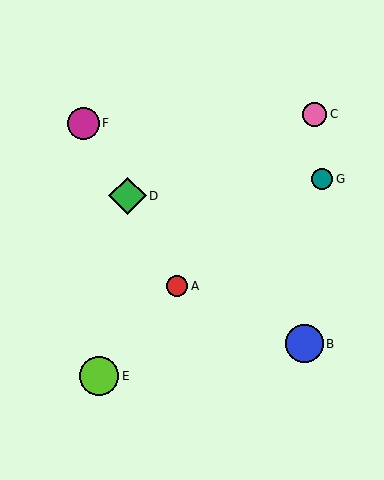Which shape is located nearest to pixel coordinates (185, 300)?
The red circle (labeled A) at (177, 286) is nearest to that location.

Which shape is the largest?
The lime circle (labeled E) is the largest.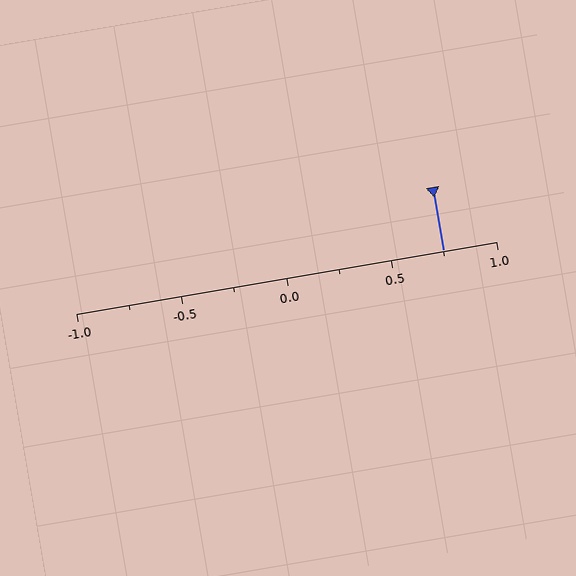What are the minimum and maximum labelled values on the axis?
The axis runs from -1.0 to 1.0.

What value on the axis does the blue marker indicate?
The marker indicates approximately 0.75.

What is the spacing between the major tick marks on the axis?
The major ticks are spaced 0.5 apart.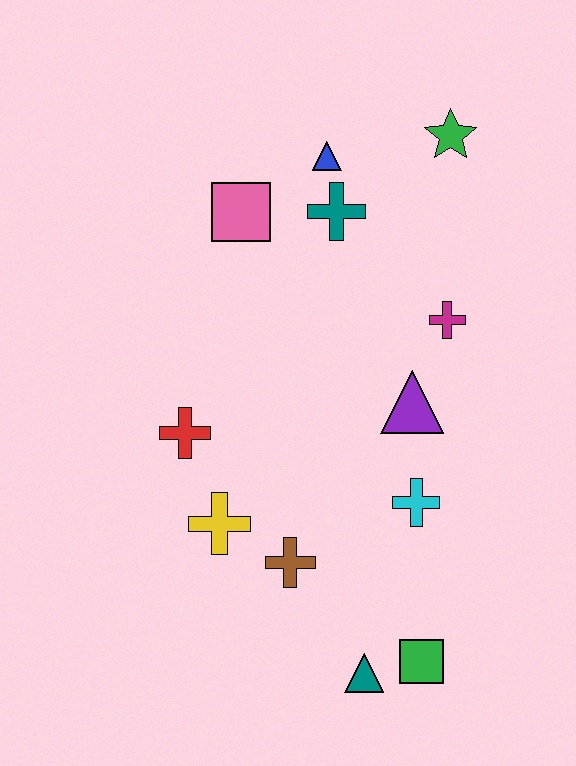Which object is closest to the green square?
The teal triangle is closest to the green square.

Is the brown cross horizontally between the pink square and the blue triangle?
Yes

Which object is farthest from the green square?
The green star is farthest from the green square.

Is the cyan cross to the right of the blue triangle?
Yes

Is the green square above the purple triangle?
No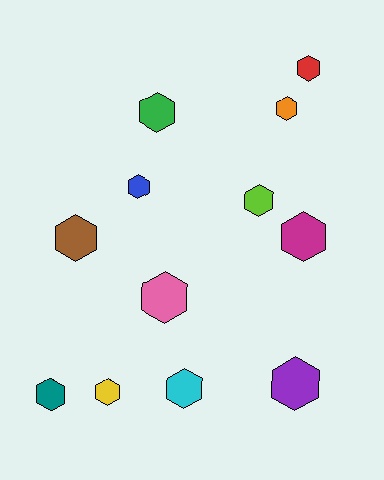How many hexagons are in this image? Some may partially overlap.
There are 12 hexagons.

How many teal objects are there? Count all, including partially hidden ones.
There is 1 teal object.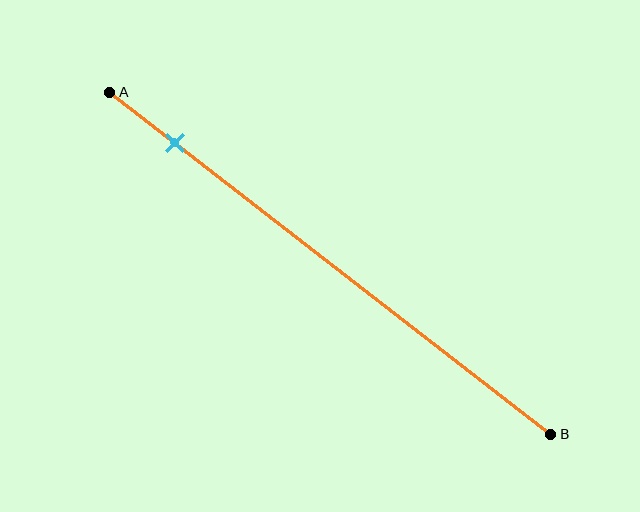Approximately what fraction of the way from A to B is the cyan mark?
The cyan mark is approximately 15% of the way from A to B.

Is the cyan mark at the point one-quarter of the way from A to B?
No, the mark is at about 15% from A, not at the 25% one-quarter point.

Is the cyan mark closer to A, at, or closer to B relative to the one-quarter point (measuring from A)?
The cyan mark is closer to point A than the one-quarter point of segment AB.